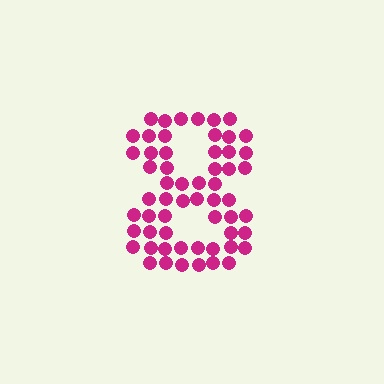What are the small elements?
The small elements are circles.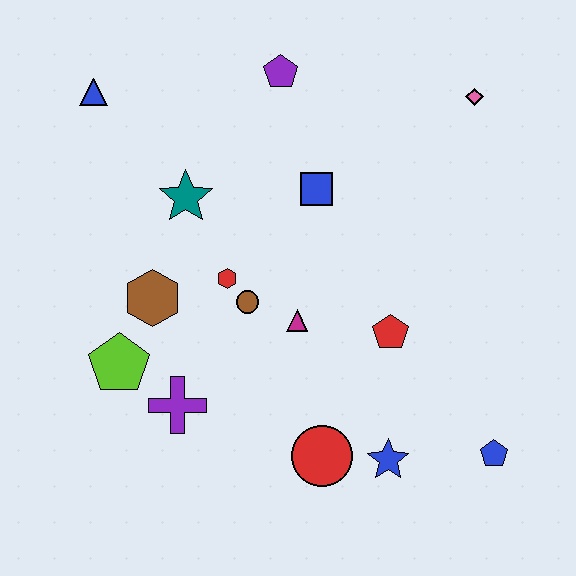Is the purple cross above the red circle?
Yes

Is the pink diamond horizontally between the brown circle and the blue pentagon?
Yes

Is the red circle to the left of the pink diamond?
Yes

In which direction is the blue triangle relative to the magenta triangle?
The blue triangle is above the magenta triangle.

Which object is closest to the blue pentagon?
The blue star is closest to the blue pentagon.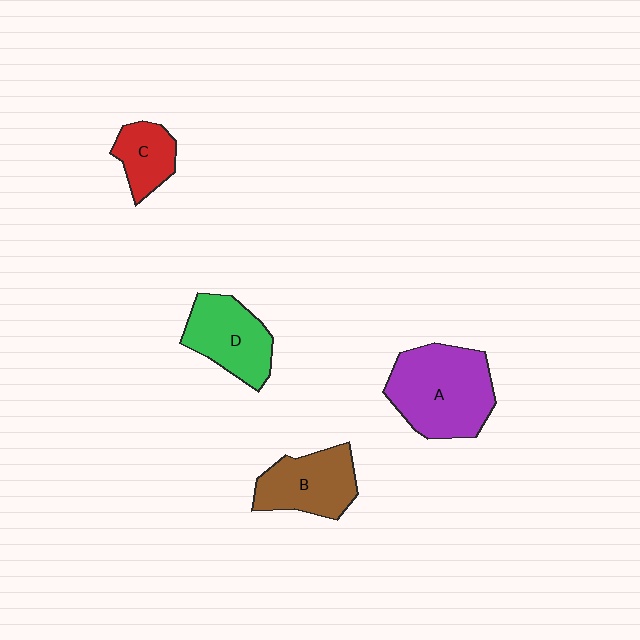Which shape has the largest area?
Shape A (purple).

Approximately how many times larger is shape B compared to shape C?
Approximately 1.6 times.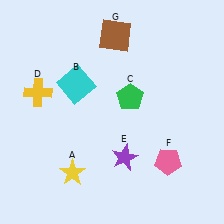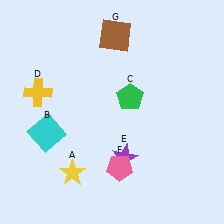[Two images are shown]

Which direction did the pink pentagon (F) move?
The pink pentagon (F) moved left.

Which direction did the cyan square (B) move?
The cyan square (B) moved down.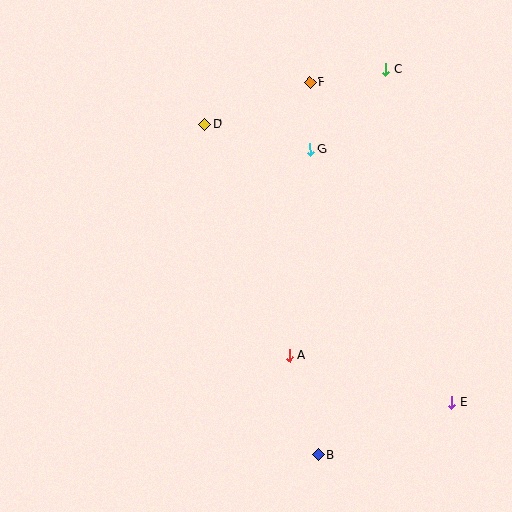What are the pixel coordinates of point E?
Point E is at (452, 402).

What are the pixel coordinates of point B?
Point B is at (318, 455).